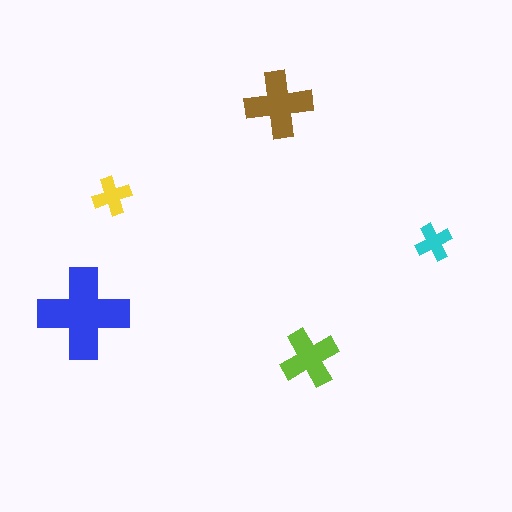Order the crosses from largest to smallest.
the blue one, the brown one, the lime one, the yellow one, the cyan one.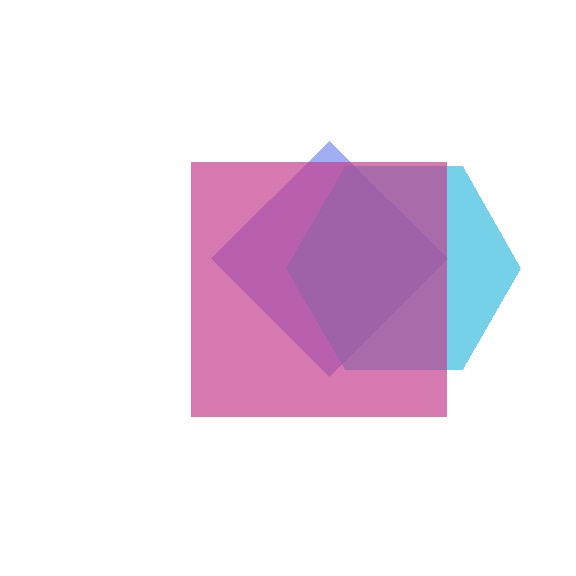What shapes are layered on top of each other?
The layered shapes are: a blue diamond, a cyan hexagon, a magenta square.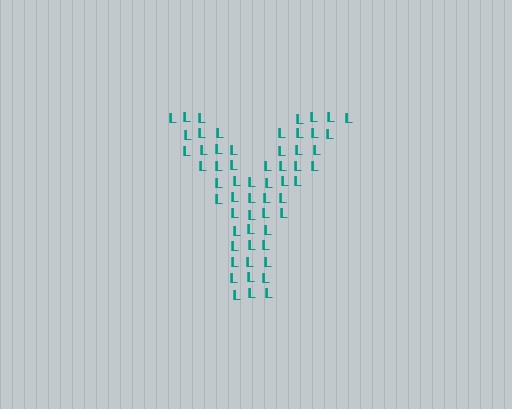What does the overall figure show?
The overall figure shows the letter Y.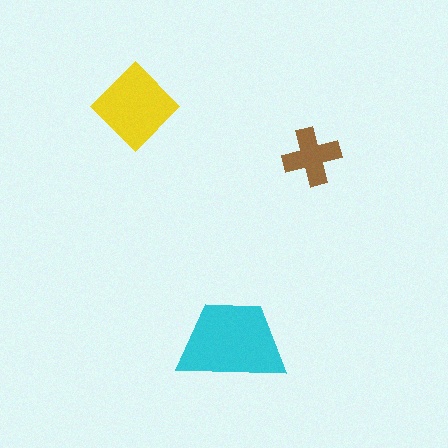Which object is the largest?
The cyan trapezoid.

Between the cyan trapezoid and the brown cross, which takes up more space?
The cyan trapezoid.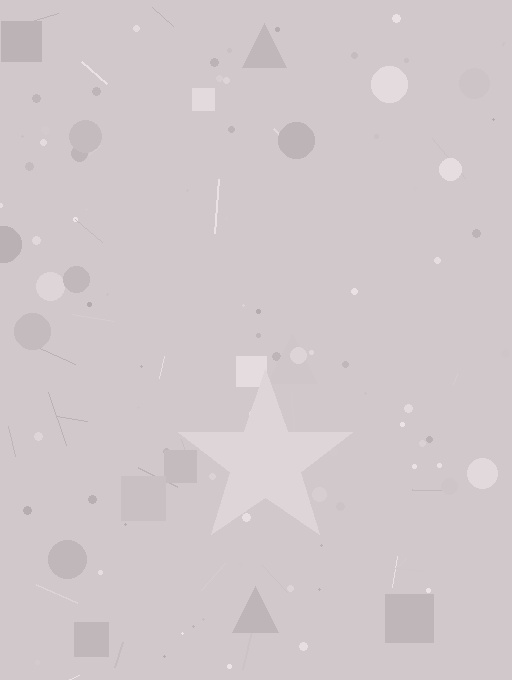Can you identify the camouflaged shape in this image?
The camouflaged shape is a star.